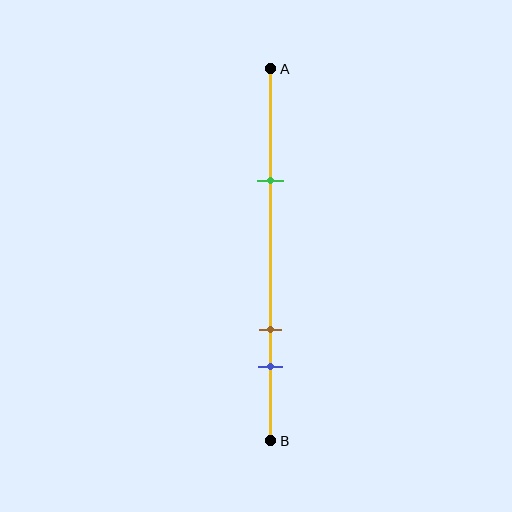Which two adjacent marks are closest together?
The brown and blue marks are the closest adjacent pair.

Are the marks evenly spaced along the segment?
No, the marks are not evenly spaced.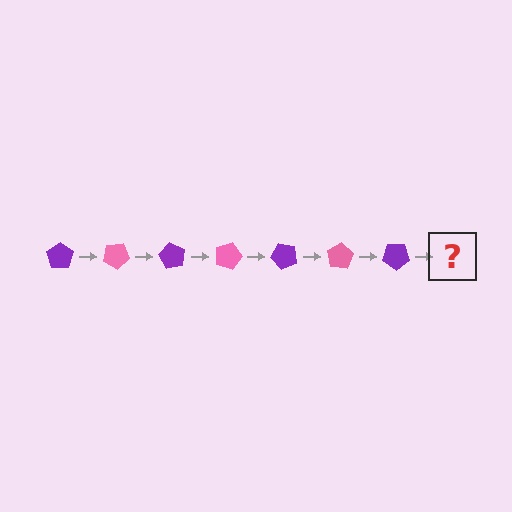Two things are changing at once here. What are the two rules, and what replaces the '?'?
The two rules are that it rotates 30 degrees each step and the color cycles through purple and pink. The '?' should be a pink pentagon, rotated 210 degrees from the start.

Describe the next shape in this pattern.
It should be a pink pentagon, rotated 210 degrees from the start.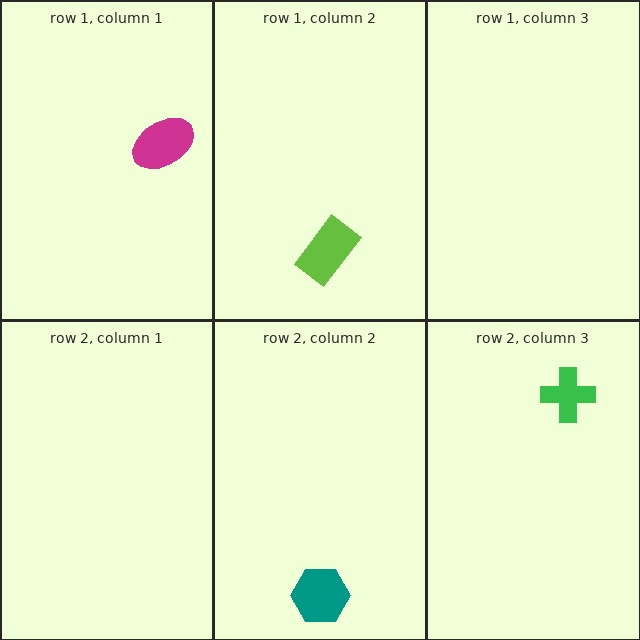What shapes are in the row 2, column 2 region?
The teal hexagon.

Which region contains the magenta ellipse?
The row 1, column 1 region.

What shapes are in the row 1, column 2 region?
The lime rectangle.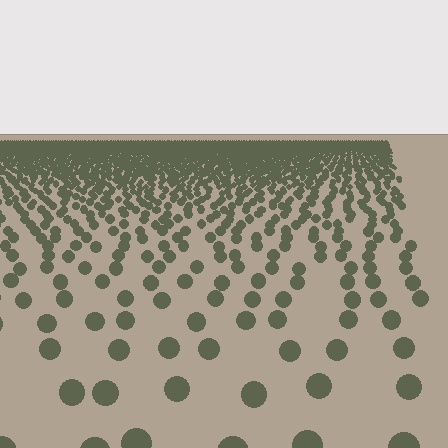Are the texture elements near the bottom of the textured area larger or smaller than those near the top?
Larger. Near the bottom, elements are closer to the viewer and appear at a bigger on-screen size.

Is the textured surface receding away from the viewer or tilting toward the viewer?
The surface is receding away from the viewer. Texture elements get smaller and denser toward the top.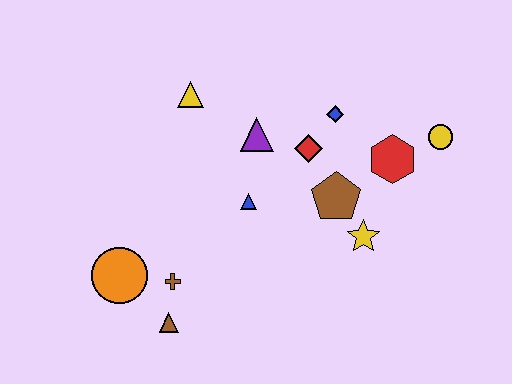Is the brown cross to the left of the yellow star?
Yes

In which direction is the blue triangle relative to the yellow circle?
The blue triangle is to the left of the yellow circle.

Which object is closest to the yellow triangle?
The purple triangle is closest to the yellow triangle.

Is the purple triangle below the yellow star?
No